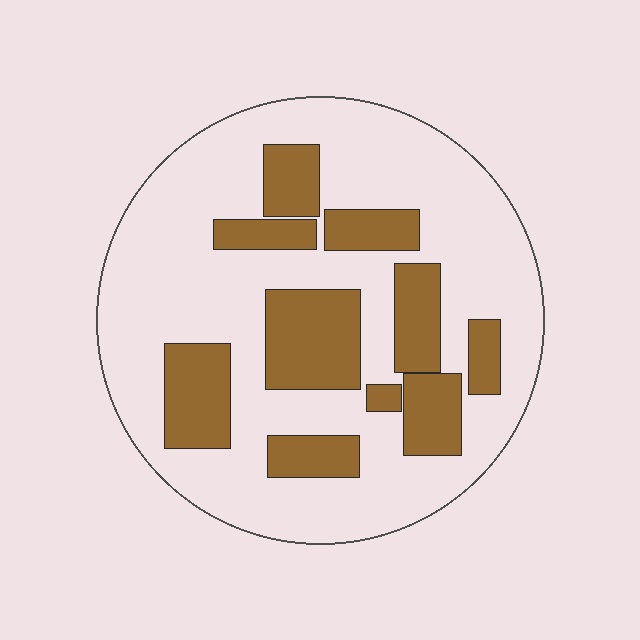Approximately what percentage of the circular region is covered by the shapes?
Approximately 30%.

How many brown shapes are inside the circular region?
10.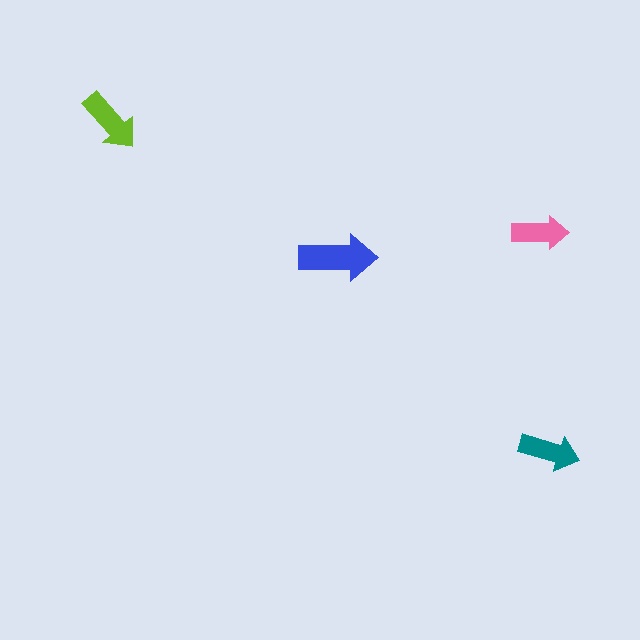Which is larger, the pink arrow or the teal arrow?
The teal one.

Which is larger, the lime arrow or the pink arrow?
The lime one.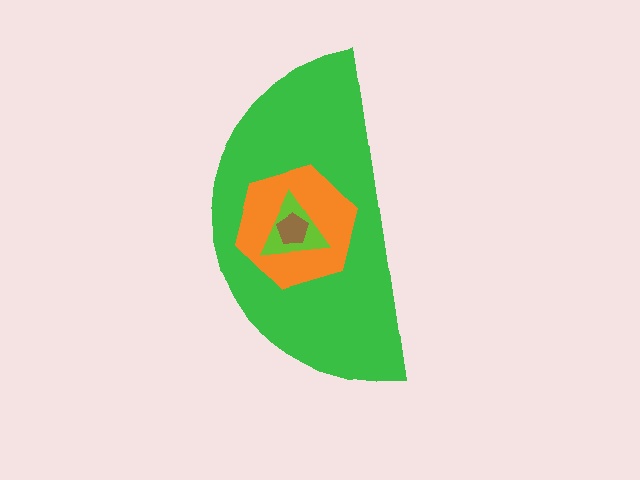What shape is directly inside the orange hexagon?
The lime triangle.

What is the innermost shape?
The brown pentagon.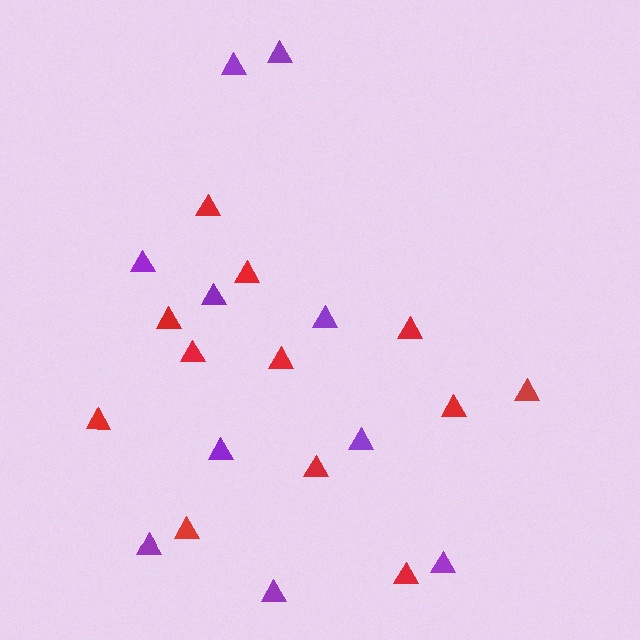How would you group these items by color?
There are 2 groups: one group of red triangles (12) and one group of purple triangles (10).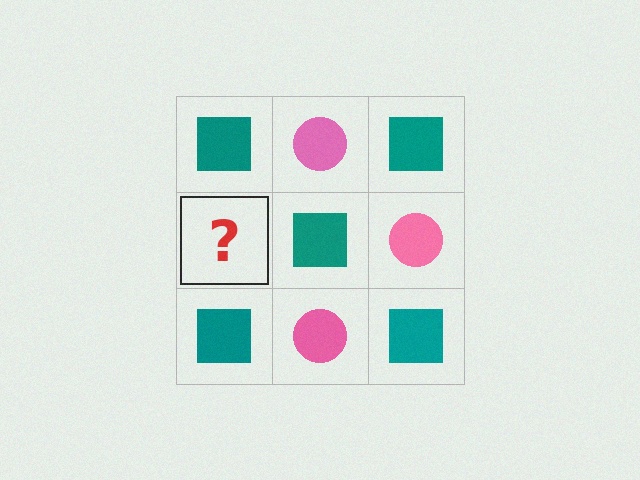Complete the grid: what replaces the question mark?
The question mark should be replaced with a pink circle.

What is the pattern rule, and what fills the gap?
The rule is that it alternates teal square and pink circle in a checkerboard pattern. The gap should be filled with a pink circle.